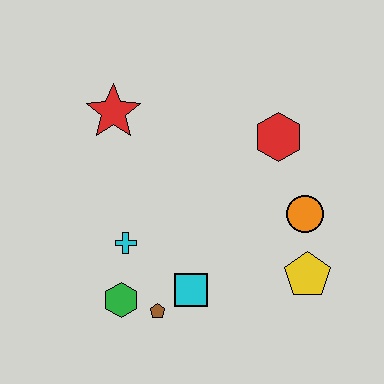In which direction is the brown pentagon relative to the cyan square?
The brown pentagon is to the left of the cyan square.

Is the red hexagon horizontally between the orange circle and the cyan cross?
Yes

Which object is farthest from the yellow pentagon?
The red star is farthest from the yellow pentagon.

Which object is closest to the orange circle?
The yellow pentagon is closest to the orange circle.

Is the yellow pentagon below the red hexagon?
Yes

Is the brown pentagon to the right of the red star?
Yes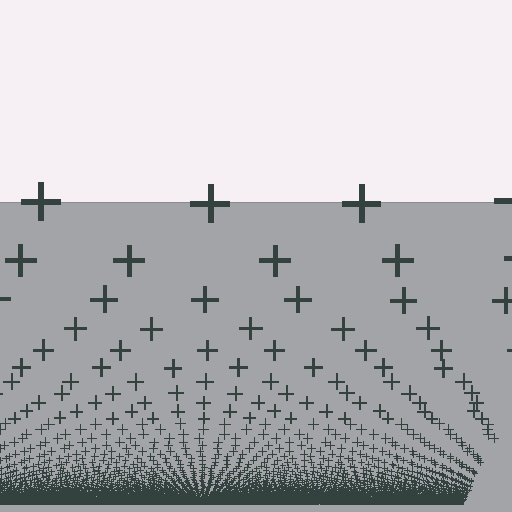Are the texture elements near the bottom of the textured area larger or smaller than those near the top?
Smaller. The gradient is inverted — elements near the bottom are smaller and denser.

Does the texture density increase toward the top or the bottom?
Density increases toward the bottom.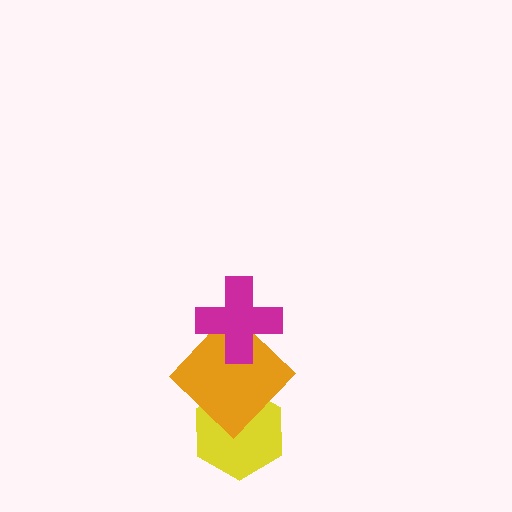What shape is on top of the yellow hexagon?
The orange diamond is on top of the yellow hexagon.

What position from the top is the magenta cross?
The magenta cross is 1st from the top.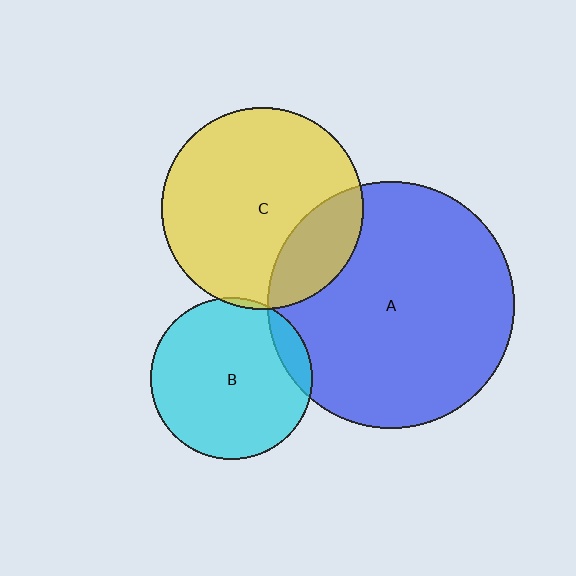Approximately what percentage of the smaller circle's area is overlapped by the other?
Approximately 20%.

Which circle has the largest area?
Circle A (blue).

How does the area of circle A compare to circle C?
Approximately 1.5 times.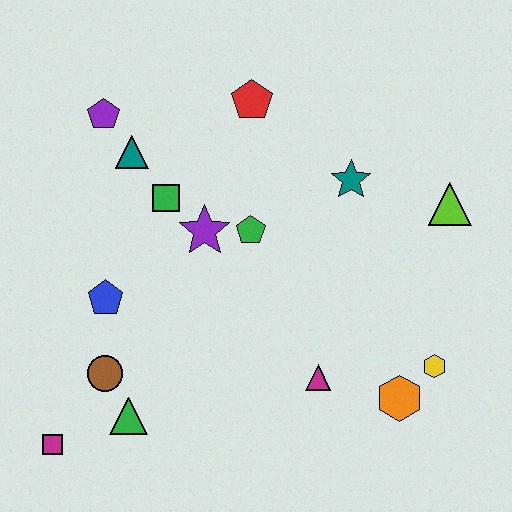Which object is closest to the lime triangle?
The teal star is closest to the lime triangle.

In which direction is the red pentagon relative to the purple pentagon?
The red pentagon is to the right of the purple pentagon.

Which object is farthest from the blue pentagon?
The lime triangle is farthest from the blue pentagon.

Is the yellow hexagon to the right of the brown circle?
Yes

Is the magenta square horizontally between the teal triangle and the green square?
No